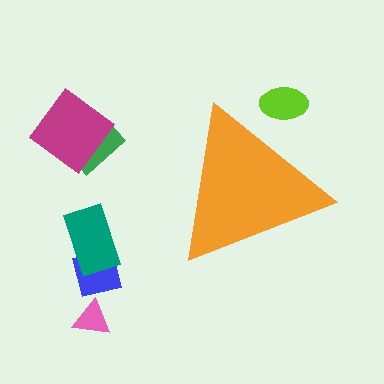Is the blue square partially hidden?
No, the blue square is fully visible.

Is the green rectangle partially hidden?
No, the green rectangle is fully visible.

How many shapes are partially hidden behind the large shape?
1 shape is partially hidden.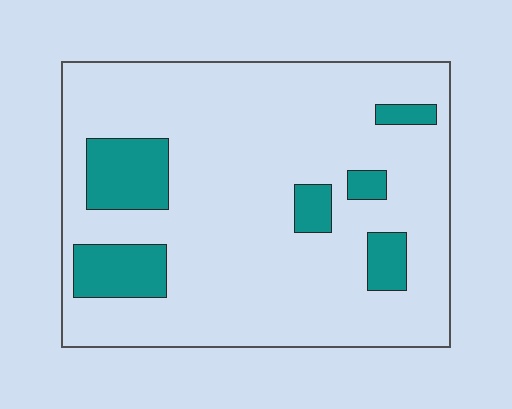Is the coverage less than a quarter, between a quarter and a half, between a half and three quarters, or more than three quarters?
Less than a quarter.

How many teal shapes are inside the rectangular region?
6.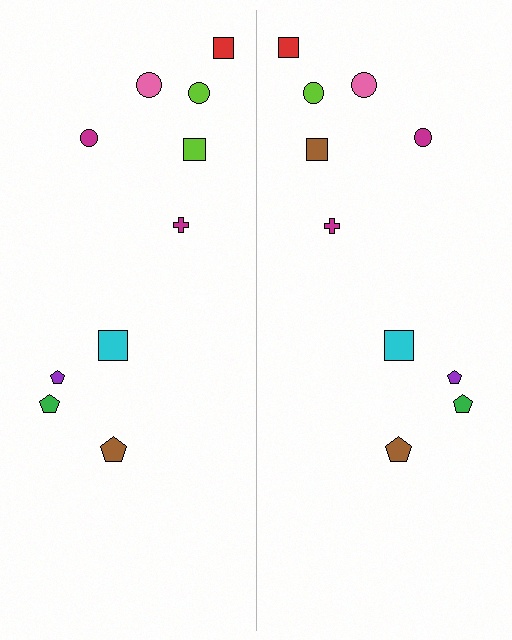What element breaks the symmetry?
The brown square on the right side breaks the symmetry — its mirror counterpart is lime.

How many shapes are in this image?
There are 20 shapes in this image.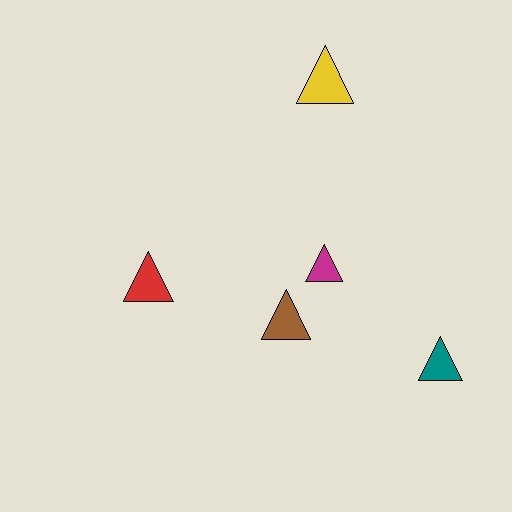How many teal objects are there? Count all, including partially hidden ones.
There is 1 teal object.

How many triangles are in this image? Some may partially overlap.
There are 5 triangles.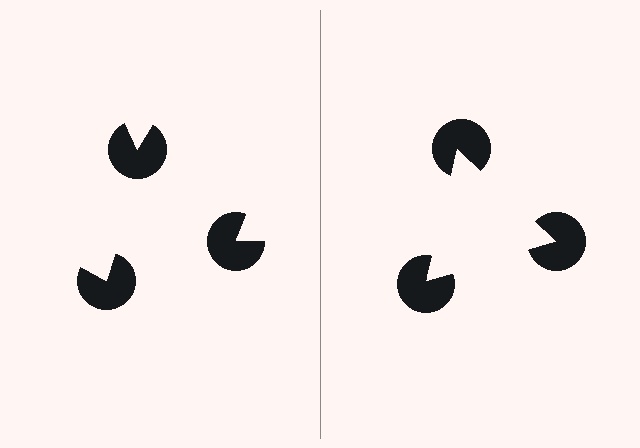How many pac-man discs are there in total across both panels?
6 — 3 on each side.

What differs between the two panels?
The pac-man discs are positioned identically on both sides; only the wedge orientations differ. On the right they align to a triangle; on the left they are misaligned.